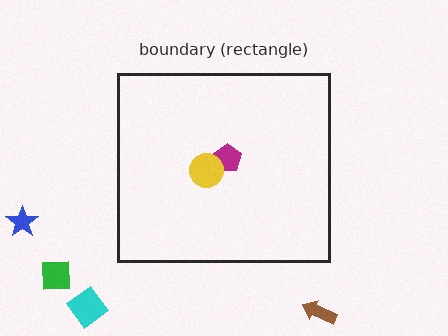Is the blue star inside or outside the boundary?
Outside.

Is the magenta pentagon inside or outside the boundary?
Inside.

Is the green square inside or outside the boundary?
Outside.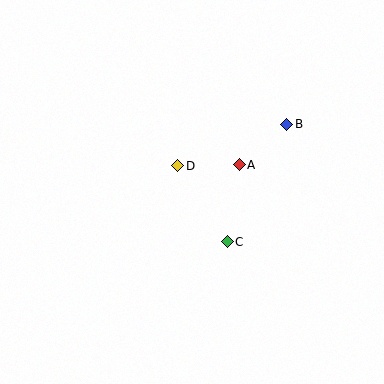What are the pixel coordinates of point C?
Point C is at (227, 242).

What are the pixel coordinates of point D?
Point D is at (178, 166).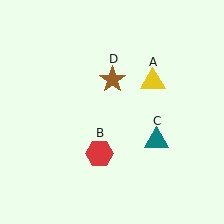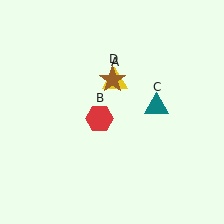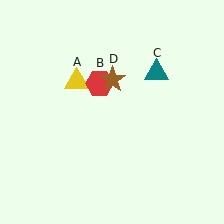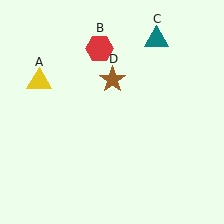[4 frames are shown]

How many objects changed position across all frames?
3 objects changed position: yellow triangle (object A), red hexagon (object B), teal triangle (object C).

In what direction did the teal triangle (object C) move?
The teal triangle (object C) moved up.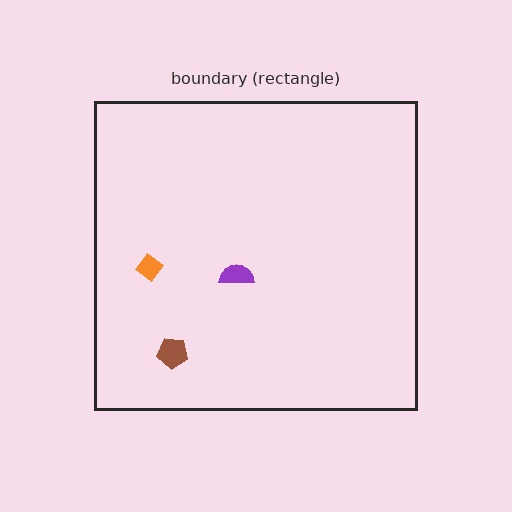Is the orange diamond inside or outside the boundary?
Inside.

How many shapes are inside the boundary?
3 inside, 0 outside.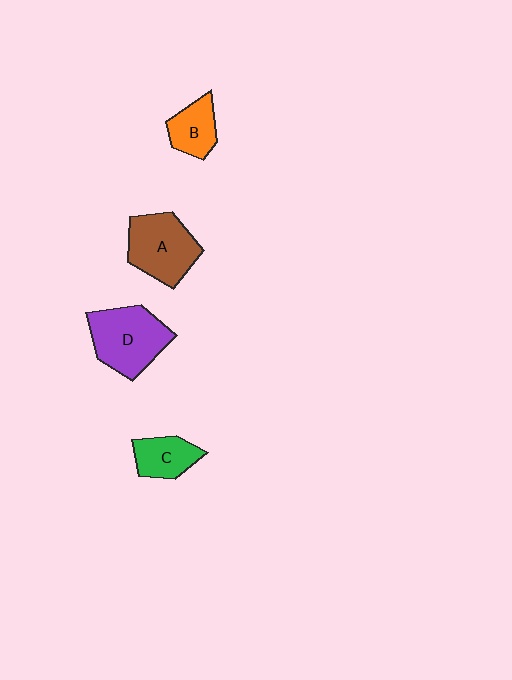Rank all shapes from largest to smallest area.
From largest to smallest: D (purple), A (brown), C (green), B (orange).